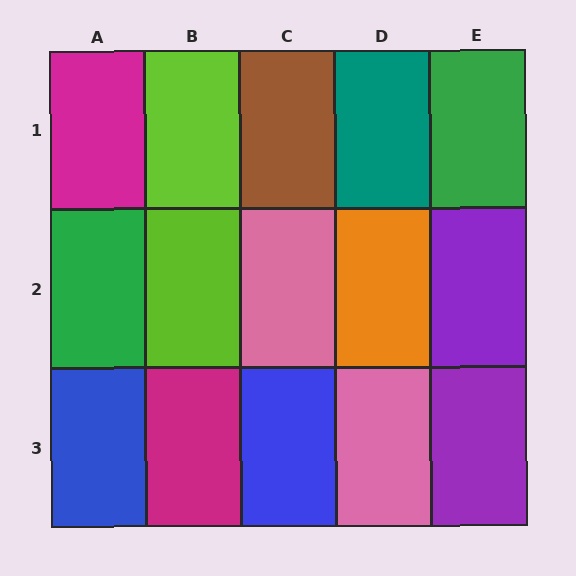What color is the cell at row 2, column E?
Purple.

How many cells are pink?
2 cells are pink.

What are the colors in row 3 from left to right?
Blue, magenta, blue, pink, purple.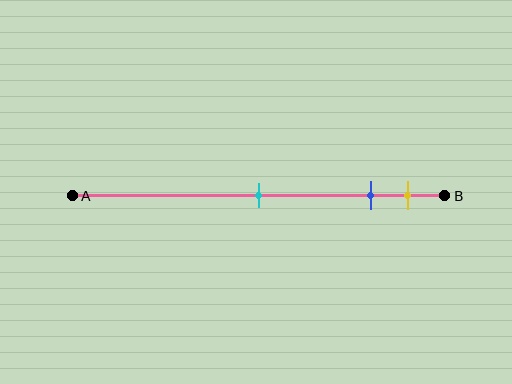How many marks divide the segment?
There are 3 marks dividing the segment.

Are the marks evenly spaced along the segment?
No, the marks are not evenly spaced.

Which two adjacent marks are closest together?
The blue and yellow marks are the closest adjacent pair.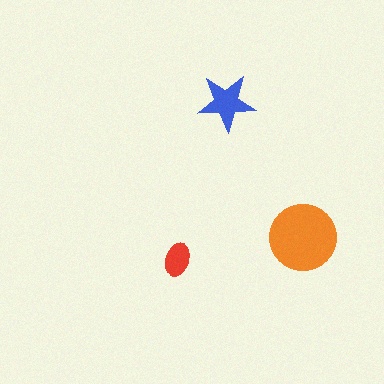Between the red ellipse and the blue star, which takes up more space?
The blue star.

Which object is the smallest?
The red ellipse.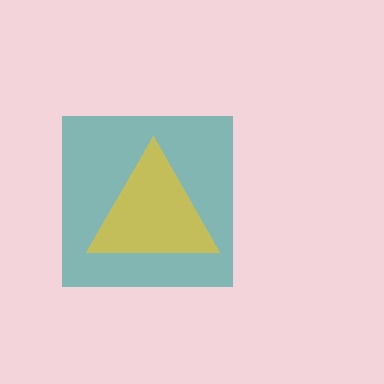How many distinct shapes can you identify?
There are 2 distinct shapes: a teal square, a yellow triangle.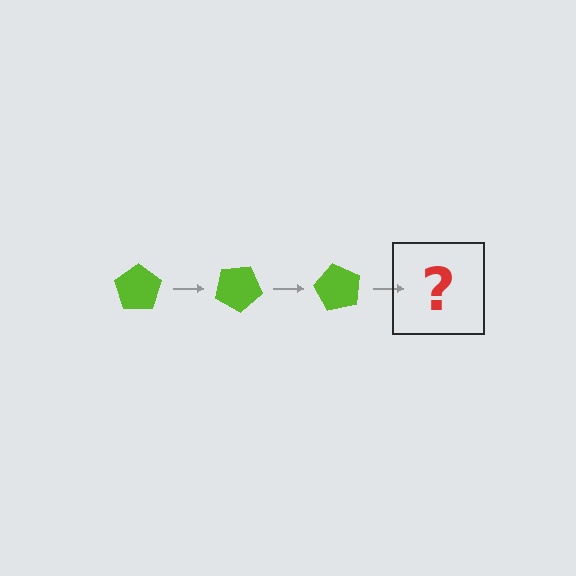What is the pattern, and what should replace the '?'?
The pattern is that the pentagon rotates 30 degrees each step. The '?' should be a lime pentagon rotated 90 degrees.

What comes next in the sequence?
The next element should be a lime pentagon rotated 90 degrees.